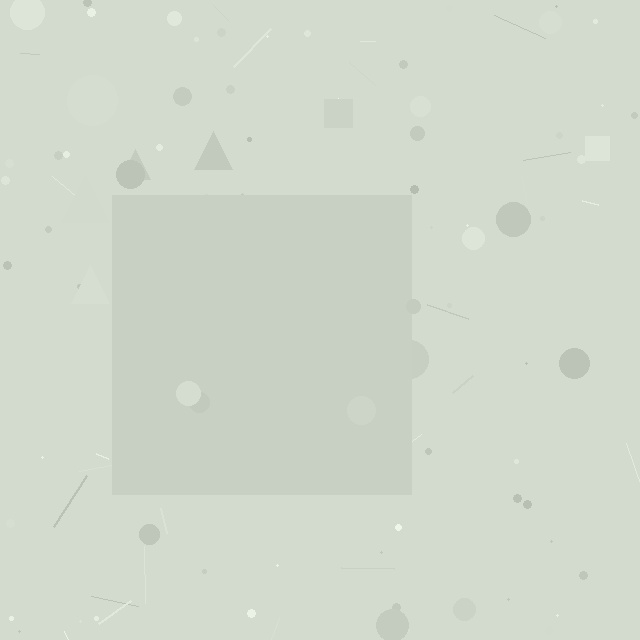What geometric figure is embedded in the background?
A square is embedded in the background.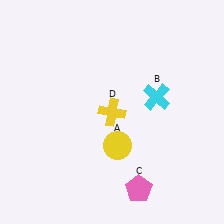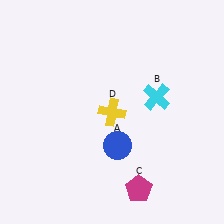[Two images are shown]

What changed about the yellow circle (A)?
In Image 1, A is yellow. In Image 2, it changed to blue.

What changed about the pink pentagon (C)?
In Image 1, C is pink. In Image 2, it changed to magenta.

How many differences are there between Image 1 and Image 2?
There are 2 differences between the two images.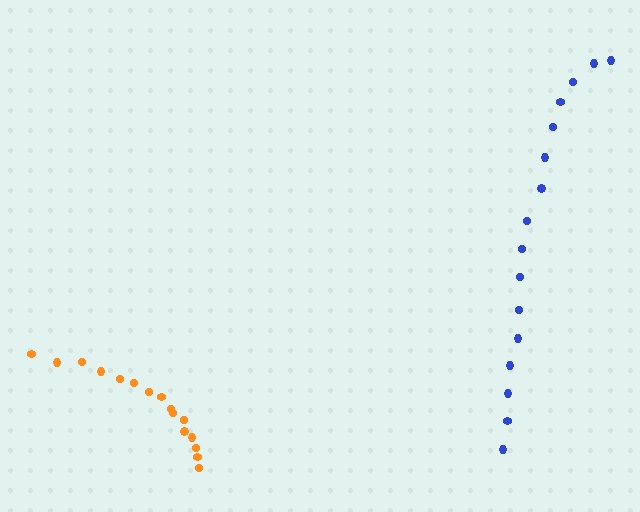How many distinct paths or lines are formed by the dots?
There are 2 distinct paths.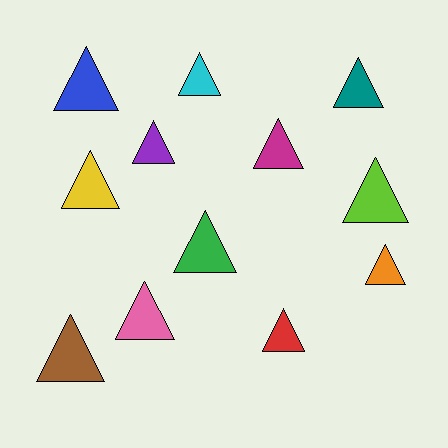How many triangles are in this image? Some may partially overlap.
There are 12 triangles.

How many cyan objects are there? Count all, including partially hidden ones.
There is 1 cyan object.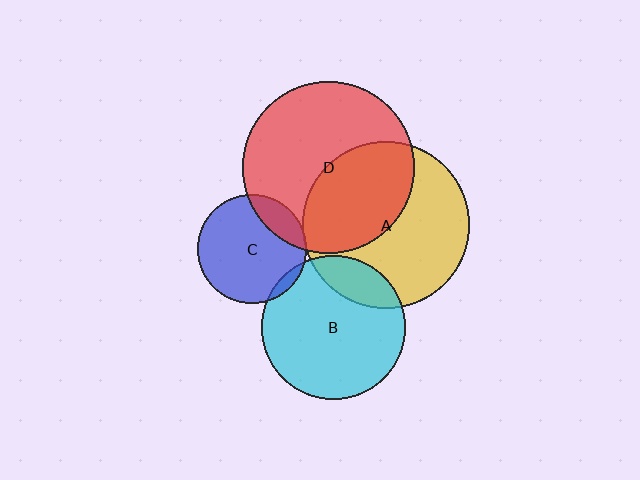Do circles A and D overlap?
Yes.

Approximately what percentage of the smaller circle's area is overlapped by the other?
Approximately 40%.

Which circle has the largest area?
Circle D (red).